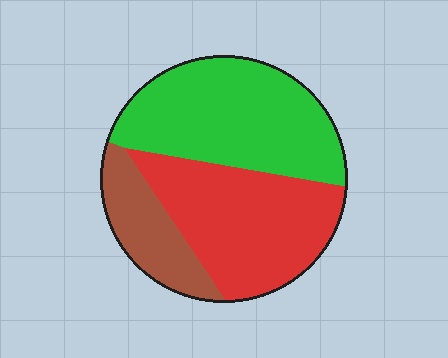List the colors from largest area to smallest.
From largest to smallest: green, red, brown.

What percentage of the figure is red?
Red takes up about two fifths (2/5) of the figure.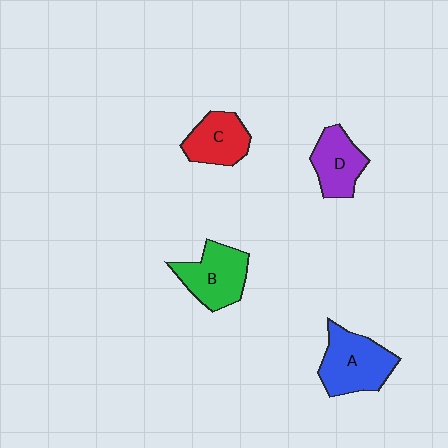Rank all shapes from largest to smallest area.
From largest to smallest: A (blue), B (green), D (purple), C (red).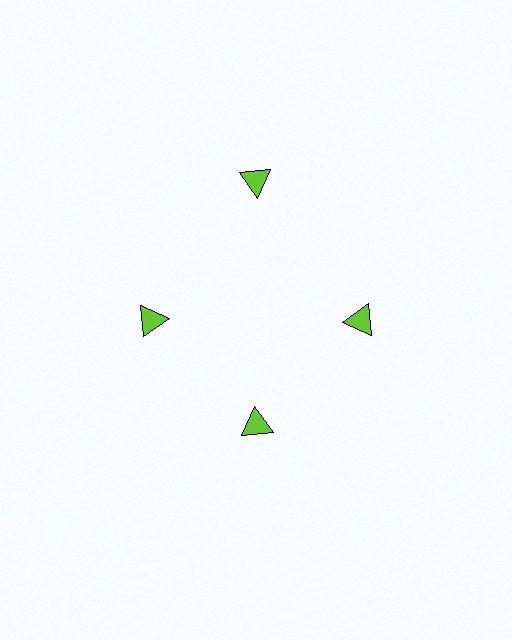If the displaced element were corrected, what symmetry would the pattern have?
It would have 4-fold rotational symmetry — the pattern would map onto itself every 90 degrees.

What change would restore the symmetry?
The symmetry would be restored by moving it inward, back onto the ring so that all 4 triangles sit at equal angles and equal distance from the center.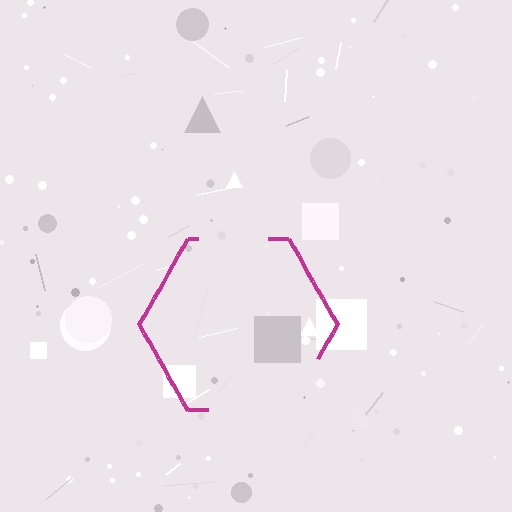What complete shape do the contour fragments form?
The contour fragments form a hexagon.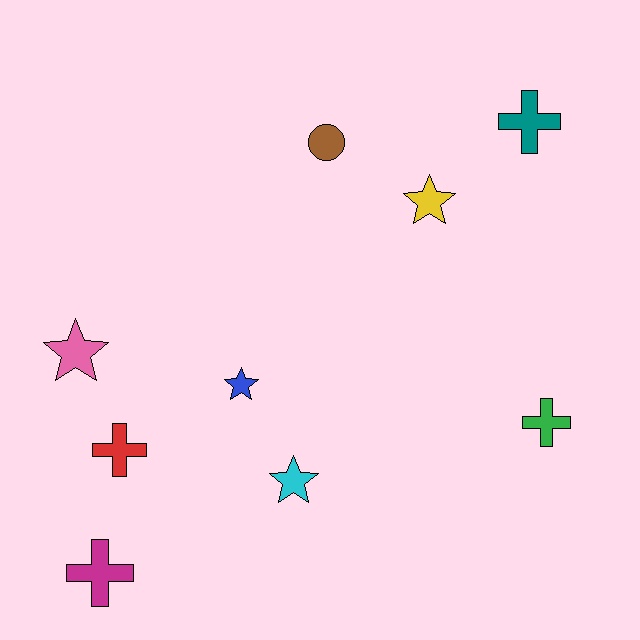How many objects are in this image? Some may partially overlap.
There are 9 objects.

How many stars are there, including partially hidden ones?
There are 4 stars.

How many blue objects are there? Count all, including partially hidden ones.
There is 1 blue object.